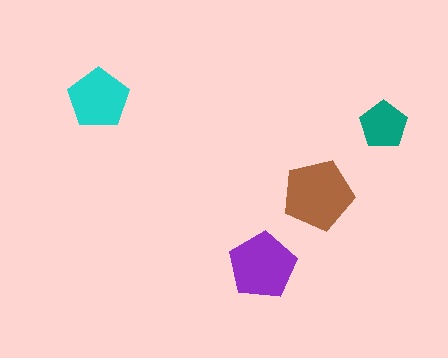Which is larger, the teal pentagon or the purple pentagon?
The purple one.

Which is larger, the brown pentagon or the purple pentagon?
The brown one.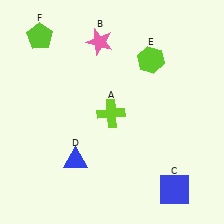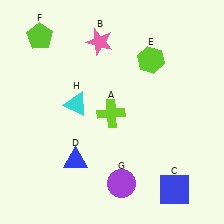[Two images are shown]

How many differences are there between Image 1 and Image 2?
There are 2 differences between the two images.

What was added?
A purple circle (G), a cyan triangle (H) were added in Image 2.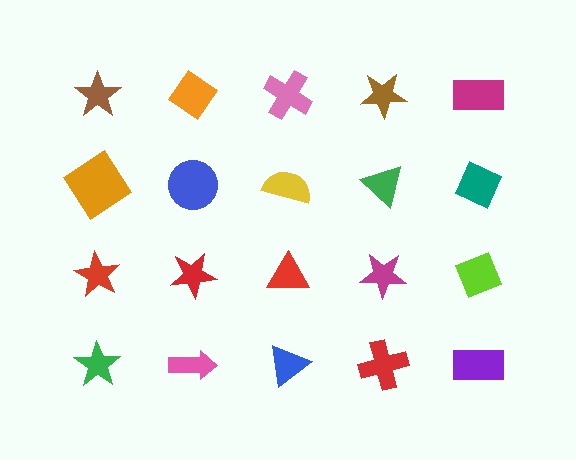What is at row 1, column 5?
A magenta rectangle.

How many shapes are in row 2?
5 shapes.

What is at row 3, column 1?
A red star.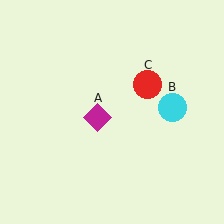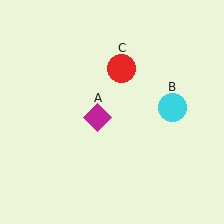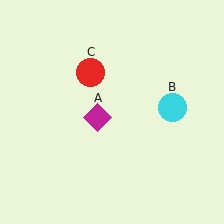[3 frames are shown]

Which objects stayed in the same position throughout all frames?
Magenta diamond (object A) and cyan circle (object B) remained stationary.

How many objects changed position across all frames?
1 object changed position: red circle (object C).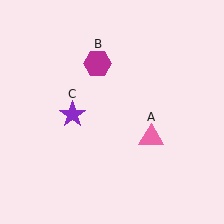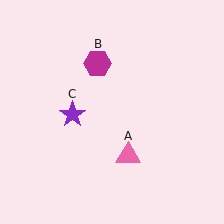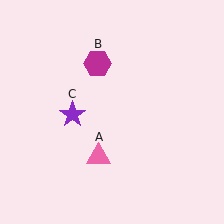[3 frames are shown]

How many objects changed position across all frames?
1 object changed position: pink triangle (object A).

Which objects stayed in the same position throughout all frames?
Magenta hexagon (object B) and purple star (object C) remained stationary.